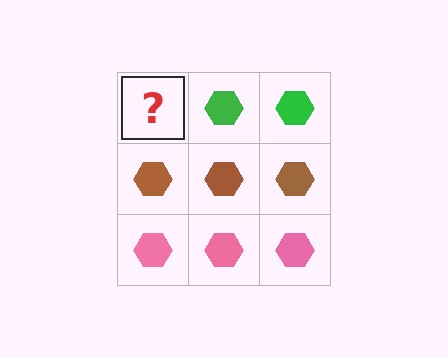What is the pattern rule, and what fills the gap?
The rule is that each row has a consistent color. The gap should be filled with a green hexagon.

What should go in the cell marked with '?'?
The missing cell should contain a green hexagon.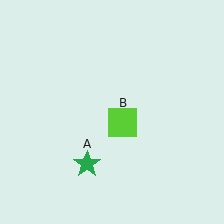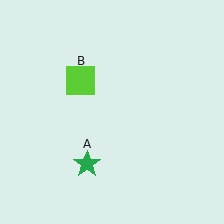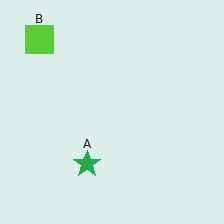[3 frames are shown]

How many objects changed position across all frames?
1 object changed position: lime square (object B).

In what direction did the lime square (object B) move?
The lime square (object B) moved up and to the left.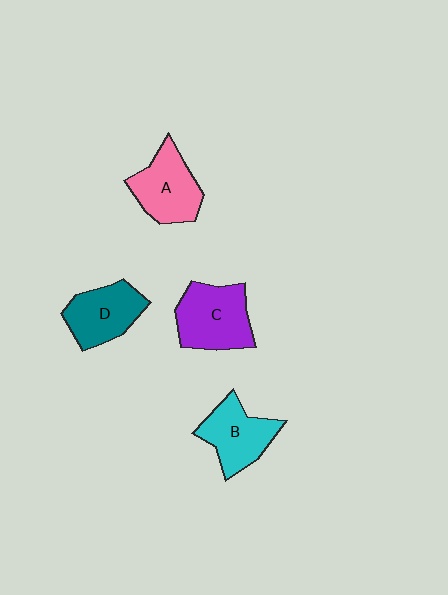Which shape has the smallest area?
Shape B (cyan).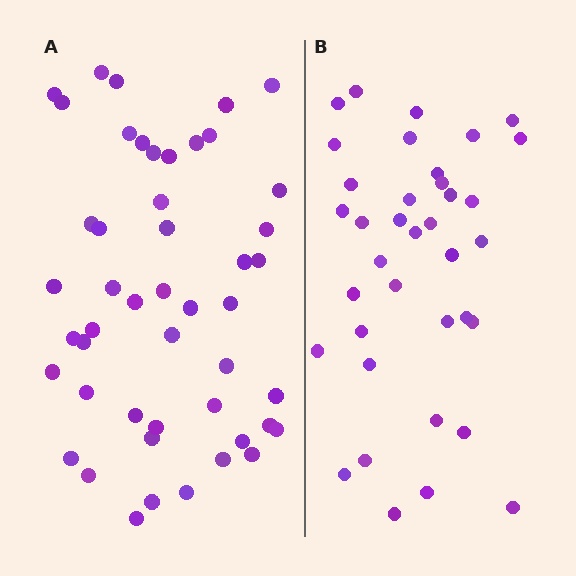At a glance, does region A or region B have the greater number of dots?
Region A (the left region) has more dots.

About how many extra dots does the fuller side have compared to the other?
Region A has roughly 12 or so more dots than region B.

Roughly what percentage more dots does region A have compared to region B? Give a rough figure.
About 30% more.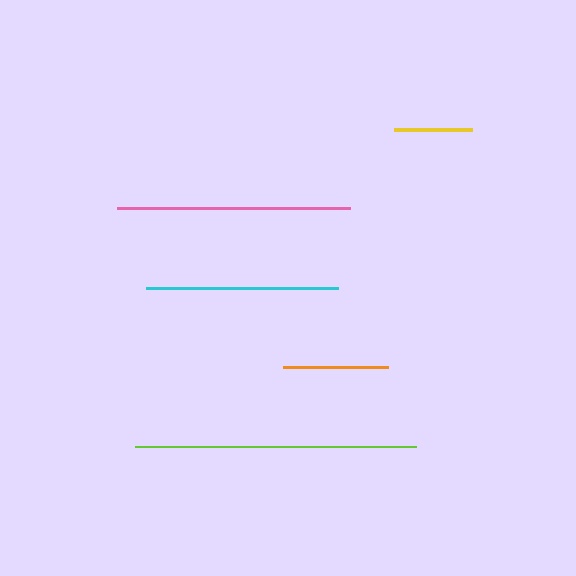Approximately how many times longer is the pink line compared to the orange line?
The pink line is approximately 2.2 times the length of the orange line.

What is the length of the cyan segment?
The cyan segment is approximately 192 pixels long.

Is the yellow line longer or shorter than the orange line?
The orange line is longer than the yellow line.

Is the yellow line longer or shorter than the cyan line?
The cyan line is longer than the yellow line.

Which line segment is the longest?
The lime line is the longest at approximately 281 pixels.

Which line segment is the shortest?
The yellow line is the shortest at approximately 78 pixels.